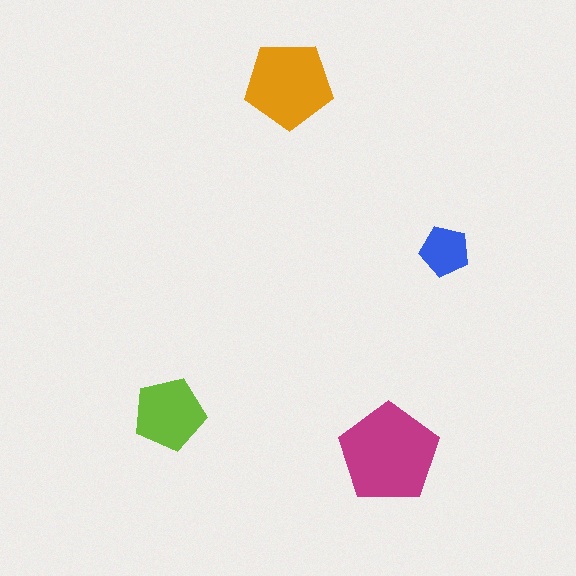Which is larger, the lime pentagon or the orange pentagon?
The orange one.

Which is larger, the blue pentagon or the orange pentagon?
The orange one.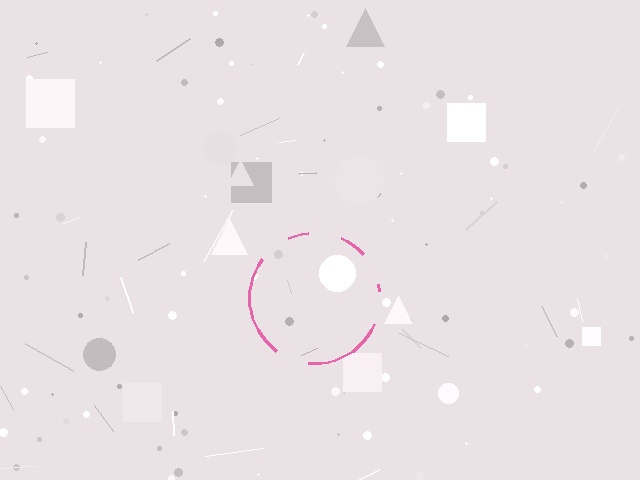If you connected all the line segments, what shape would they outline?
They would outline a circle.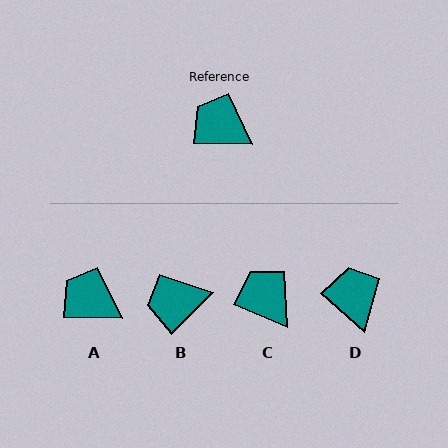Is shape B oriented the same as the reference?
No, it is off by about 46 degrees.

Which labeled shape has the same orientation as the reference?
A.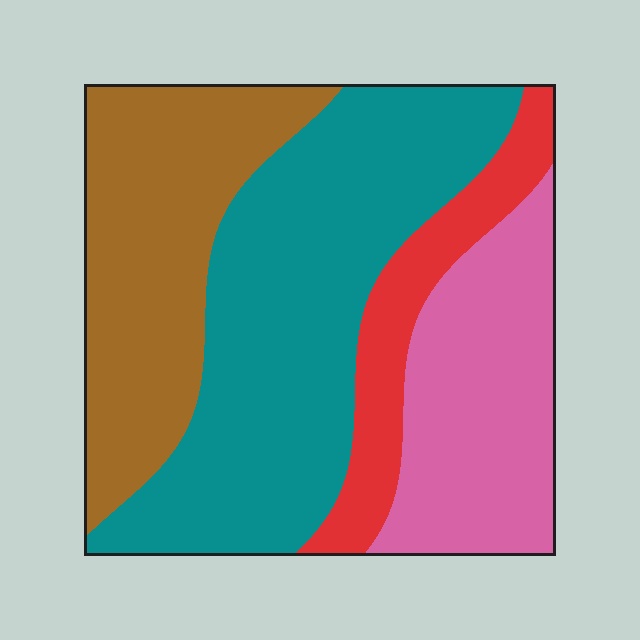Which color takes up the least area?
Red, at roughly 10%.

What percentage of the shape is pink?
Pink takes up less than a quarter of the shape.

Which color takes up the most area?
Teal, at roughly 40%.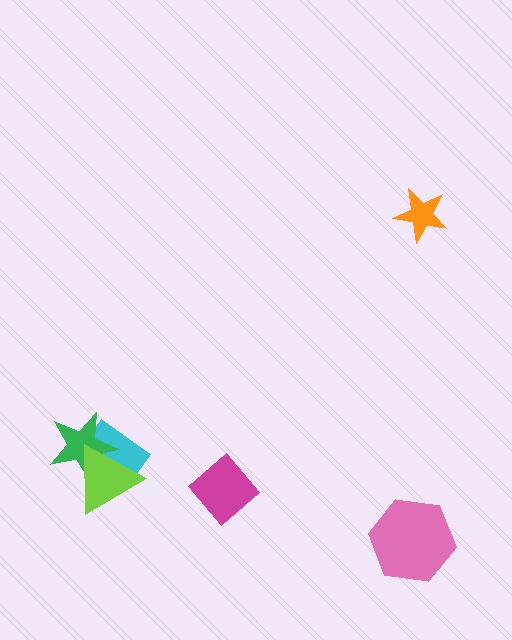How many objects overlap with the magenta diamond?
0 objects overlap with the magenta diamond.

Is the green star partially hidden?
Yes, it is partially covered by another shape.